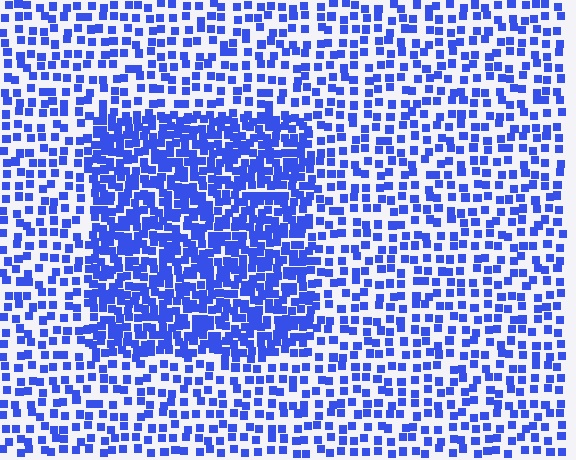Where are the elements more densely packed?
The elements are more densely packed inside the rectangle boundary.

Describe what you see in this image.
The image contains small blue elements arranged at two different densities. A rectangle-shaped region is visible where the elements are more densely packed than the surrounding area.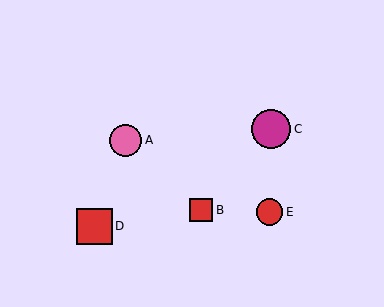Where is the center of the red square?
The center of the red square is at (201, 210).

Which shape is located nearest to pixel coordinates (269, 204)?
The red circle (labeled E) at (269, 212) is nearest to that location.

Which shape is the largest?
The magenta circle (labeled C) is the largest.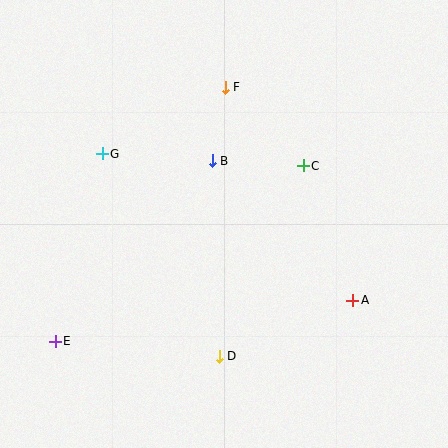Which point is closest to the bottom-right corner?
Point A is closest to the bottom-right corner.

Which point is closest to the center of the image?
Point B at (212, 161) is closest to the center.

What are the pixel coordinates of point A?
Point A is at (353, 300).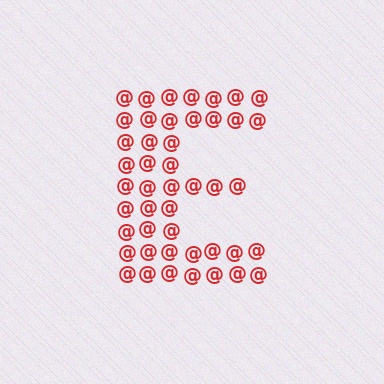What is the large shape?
The large shape is the letter E.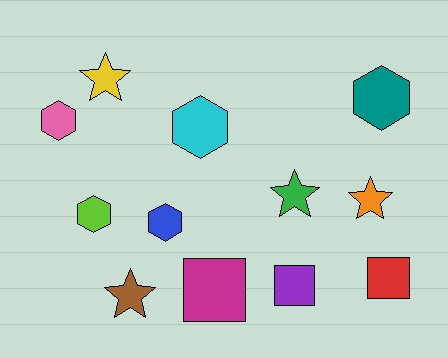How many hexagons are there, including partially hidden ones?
There are 5 hexagons.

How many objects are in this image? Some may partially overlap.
There are 12 objects.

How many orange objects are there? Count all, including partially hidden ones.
There is 1 orange object.